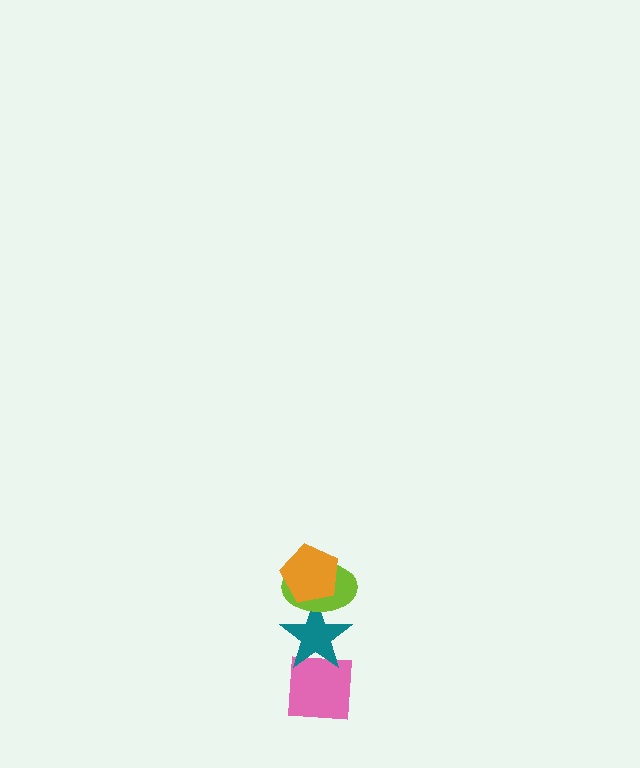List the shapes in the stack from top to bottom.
From top to bottom: the orange pentagon, the lime ellipse, the teal star, the pink square.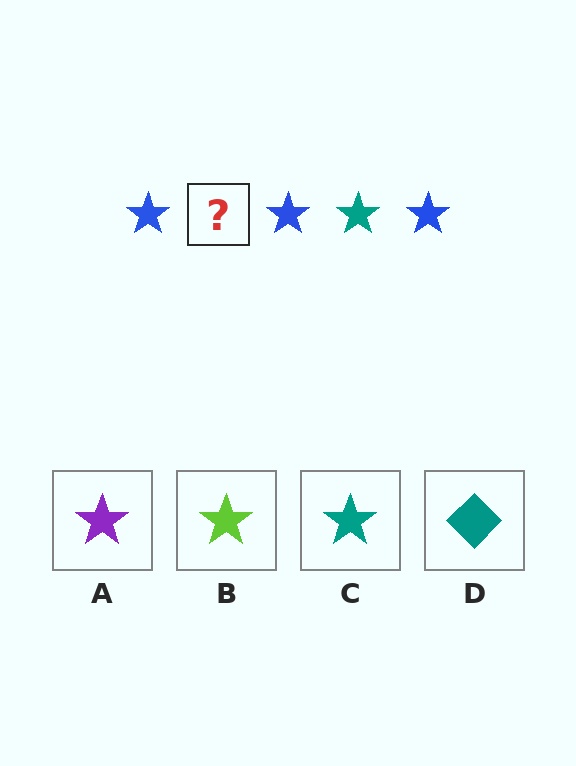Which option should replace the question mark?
Option C.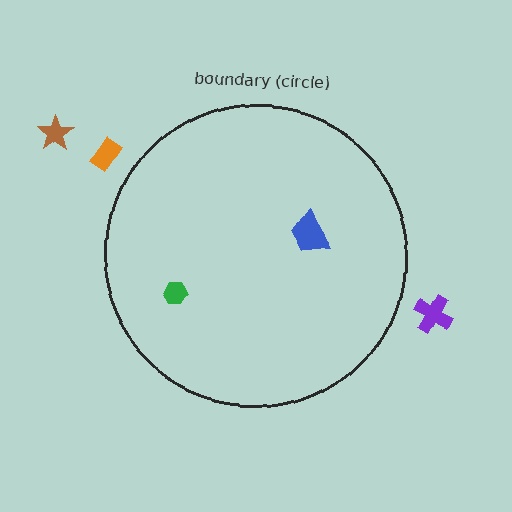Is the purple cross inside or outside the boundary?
Outside.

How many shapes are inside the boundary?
2 inside, 3 outside.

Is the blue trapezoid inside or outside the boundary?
Inside.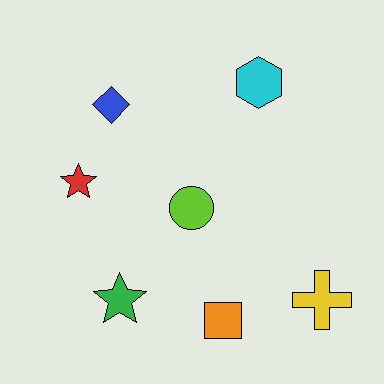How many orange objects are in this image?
There is 1 orange object.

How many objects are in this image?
There are 7 objects.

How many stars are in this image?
There are 2 stars.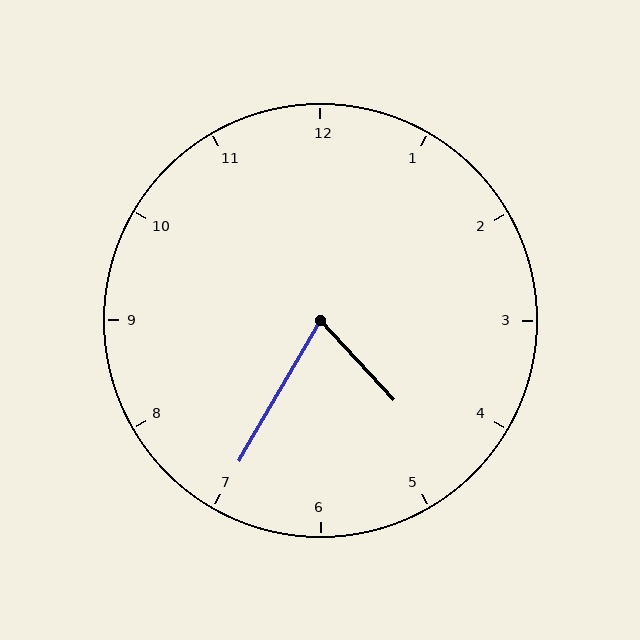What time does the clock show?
4:35.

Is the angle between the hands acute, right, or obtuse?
It is acute.